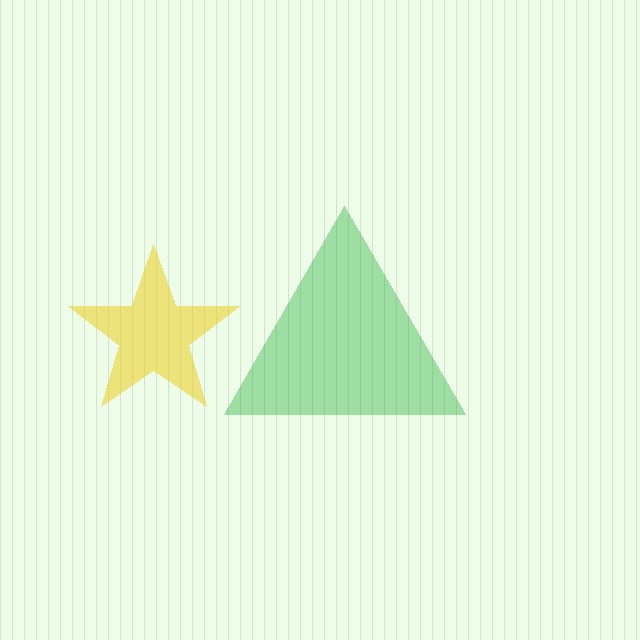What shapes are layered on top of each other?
The layered shapes are: a yellow star, a green triangle.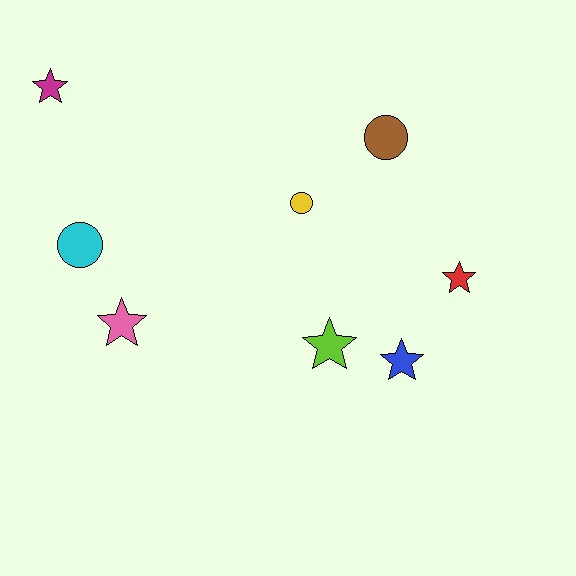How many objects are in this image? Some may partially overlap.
There are 8 objects.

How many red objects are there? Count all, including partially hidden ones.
There is 1 red object.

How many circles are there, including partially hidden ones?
There are 3 circles.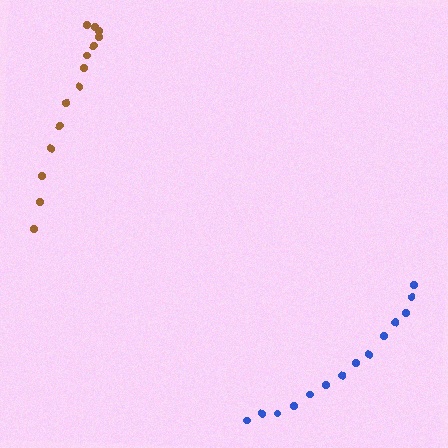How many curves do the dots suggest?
There are 2 distinct paths.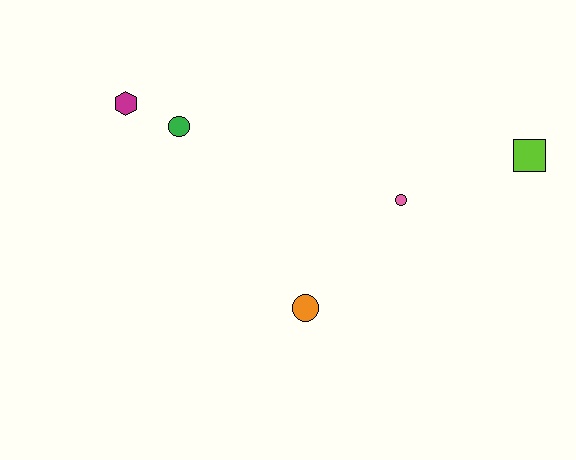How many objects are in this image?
There are 5 objects.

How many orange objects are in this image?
There is 1 orange object.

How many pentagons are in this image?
There are no pentagons.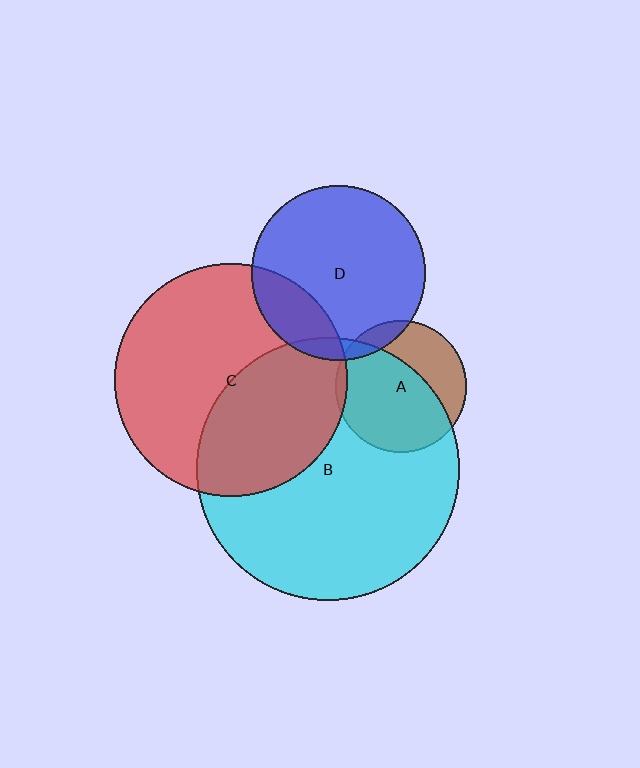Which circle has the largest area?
Circle B (cyan).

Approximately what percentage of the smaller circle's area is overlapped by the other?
Approximately 65%.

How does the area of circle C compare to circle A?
Approximately 3.1 times.